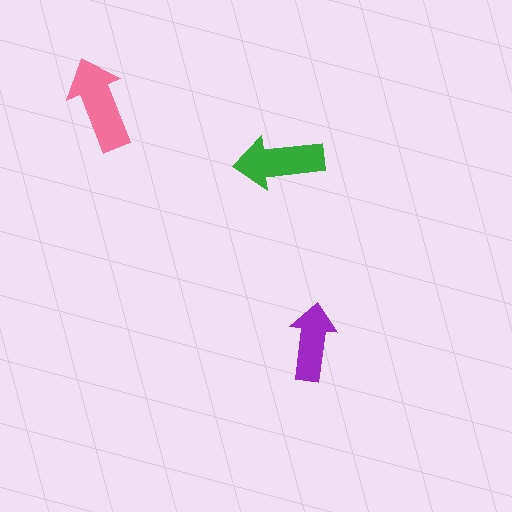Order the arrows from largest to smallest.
the pink one, the green one, the purple one.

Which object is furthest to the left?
The pink arrow is leftmost.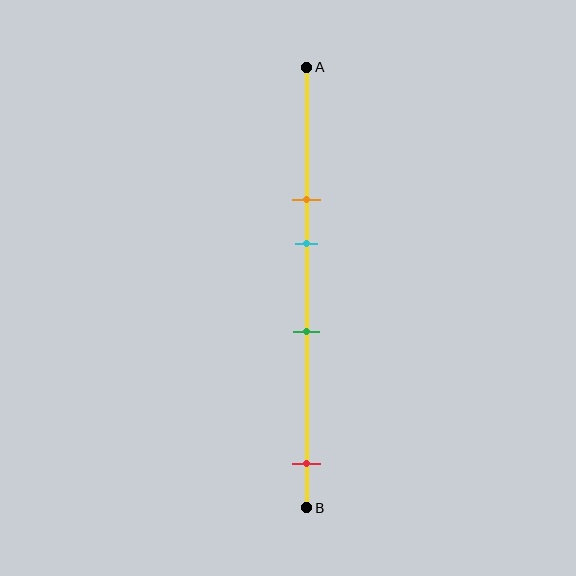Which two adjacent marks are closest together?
The orange and cyan marks are the closest adjacent pair.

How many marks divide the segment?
There are 4 marks dividing the segment.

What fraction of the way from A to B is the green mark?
The green mark is approximately 60% (0.6) of the way from A to B.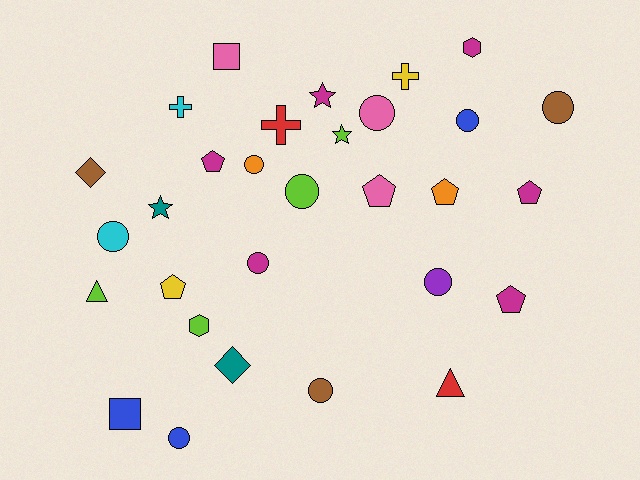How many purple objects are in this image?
There is 1 purple object.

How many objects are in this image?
There are 30 objects.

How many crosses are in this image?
There are 3 crosses.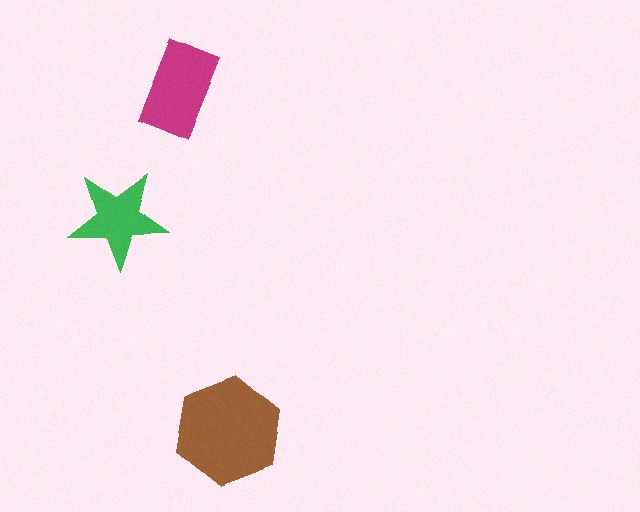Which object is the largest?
The brown hexagon.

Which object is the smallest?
The green star.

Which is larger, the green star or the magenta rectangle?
The magenta rectangle.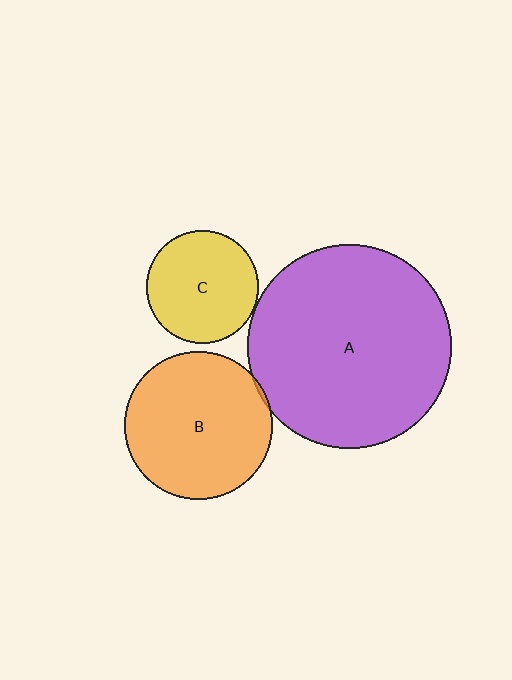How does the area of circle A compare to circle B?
Approximately 1.9 times.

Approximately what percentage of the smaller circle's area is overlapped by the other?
Approximately 5%.